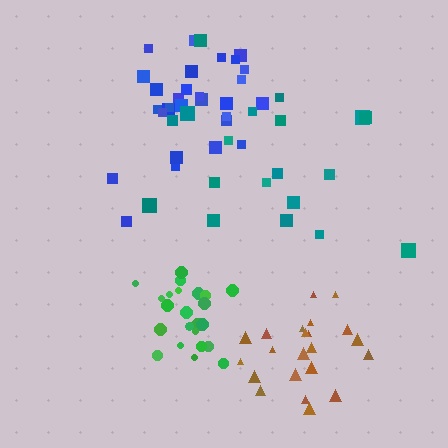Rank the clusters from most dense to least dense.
green, brown, blue, teal.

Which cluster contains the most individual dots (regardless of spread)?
Blue (29).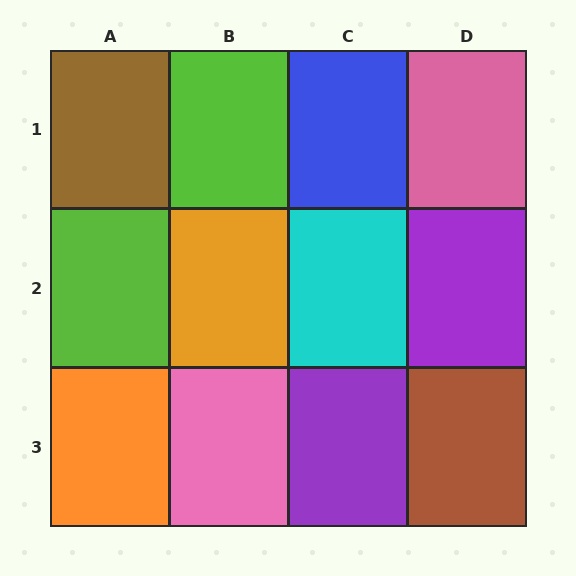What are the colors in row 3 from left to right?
Orange, pink, purple, brown.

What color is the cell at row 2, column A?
Lime.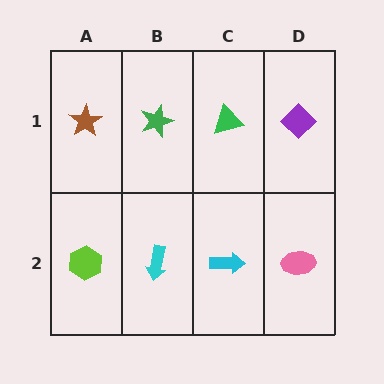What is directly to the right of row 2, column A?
A cyan arrow.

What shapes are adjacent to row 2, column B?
A green star (row 1, column B), a lime hexagon (row 2, column A), a cyan arrow (row 2, column C).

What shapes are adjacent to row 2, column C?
A green triangle (row 1, column C), a cyan arrow (row 2, column B), a pink ellipse (row 2, column D).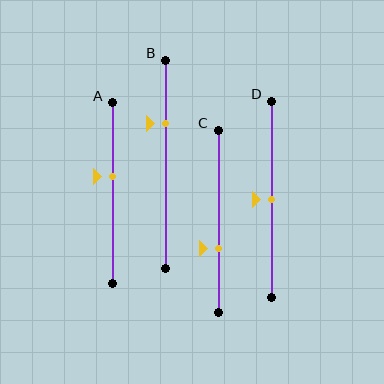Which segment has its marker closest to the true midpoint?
Segment D has its marker closest to the true midpoint.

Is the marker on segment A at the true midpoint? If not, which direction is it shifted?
No, the marker on segment A is shifted upward by about 9% of the segment length.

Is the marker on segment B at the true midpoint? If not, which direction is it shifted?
No, the marker on segment B is shifted upward by about 20% of the segment length.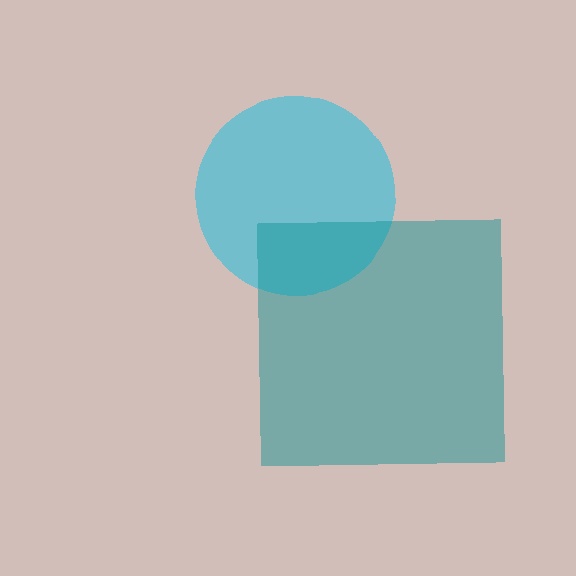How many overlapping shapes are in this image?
There are 2 overlapping shapes in the image.